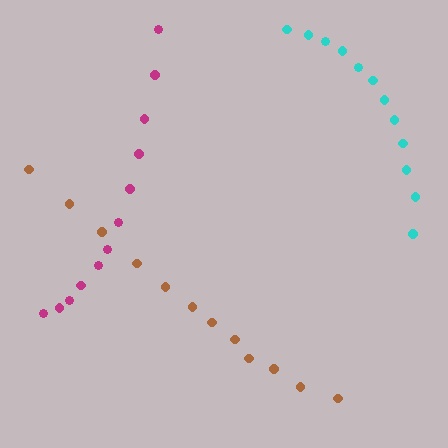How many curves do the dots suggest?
There are 3 distinct paths.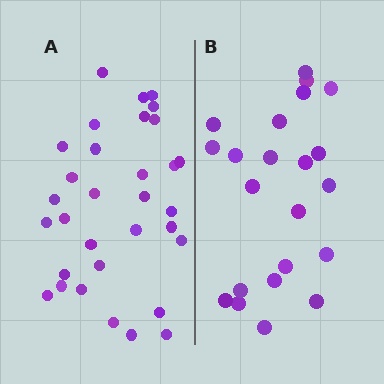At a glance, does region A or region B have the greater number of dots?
Region A (the left region) has more dots.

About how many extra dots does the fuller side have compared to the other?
Region A has roughly 10 or so more dots than region B.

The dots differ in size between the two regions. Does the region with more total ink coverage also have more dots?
No. Region B has more total ink coverage because its dots are larger, but region A actually contains more individual dots. Total area can be misleading — the number of items is what matters here.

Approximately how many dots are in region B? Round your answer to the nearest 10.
About 20 dots. (The exact count is 22, which rounds to 20.)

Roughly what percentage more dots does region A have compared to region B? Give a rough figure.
About 45% more.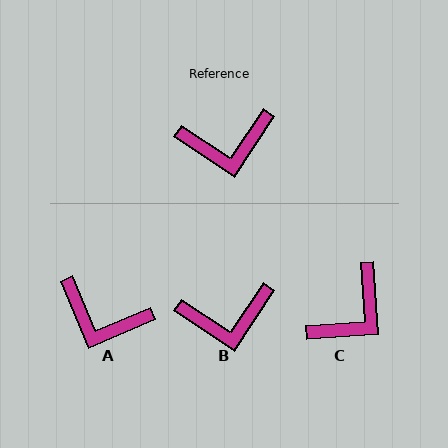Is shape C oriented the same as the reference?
No, it is off by about 38 degrees.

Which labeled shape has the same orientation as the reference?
B.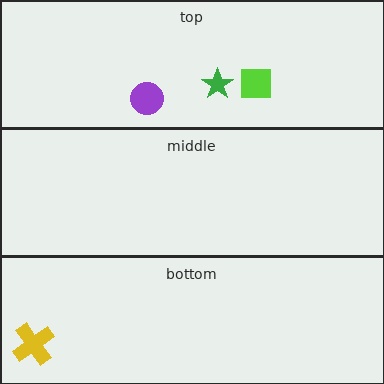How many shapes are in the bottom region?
1.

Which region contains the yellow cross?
The bottom region.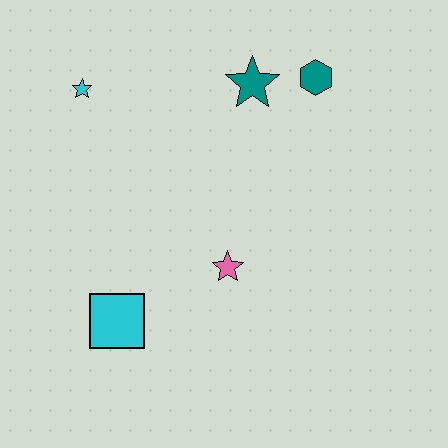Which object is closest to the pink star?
The cyan square is closest to the pink star.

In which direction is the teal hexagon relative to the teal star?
The teal hexagon is to the right of the teal star.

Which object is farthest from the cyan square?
The teal hexagon is farthest from the cyan square.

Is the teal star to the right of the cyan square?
Yes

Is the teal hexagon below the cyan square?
No